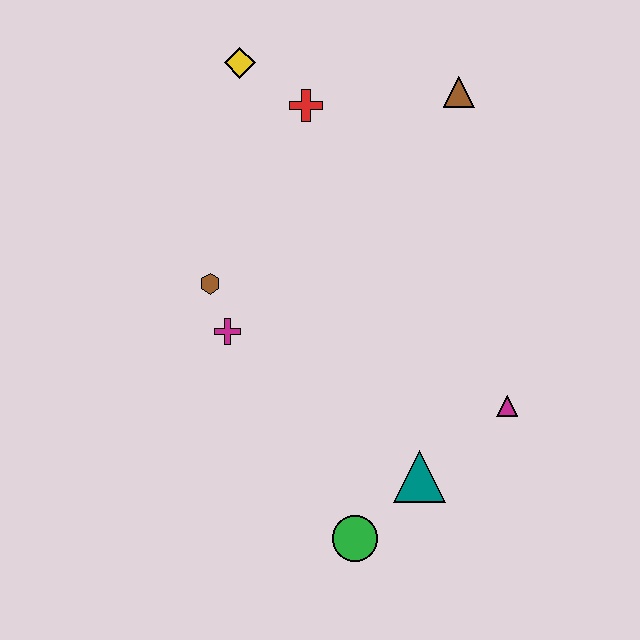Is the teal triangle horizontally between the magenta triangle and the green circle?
Yes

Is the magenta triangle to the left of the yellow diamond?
No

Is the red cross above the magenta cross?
Yes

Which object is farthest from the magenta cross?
The brown triangle is farthest from the magenta cross.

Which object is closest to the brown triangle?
The red cross is closest to the brown triangle.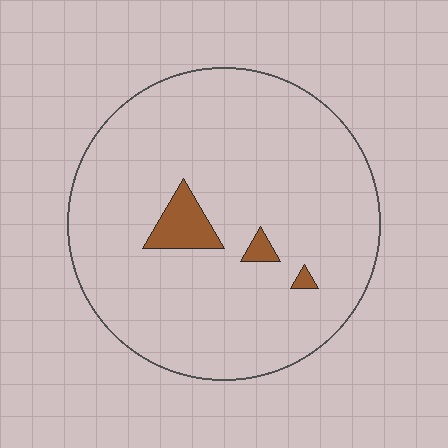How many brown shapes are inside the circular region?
3.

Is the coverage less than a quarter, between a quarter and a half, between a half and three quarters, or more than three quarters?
Less than a quarter.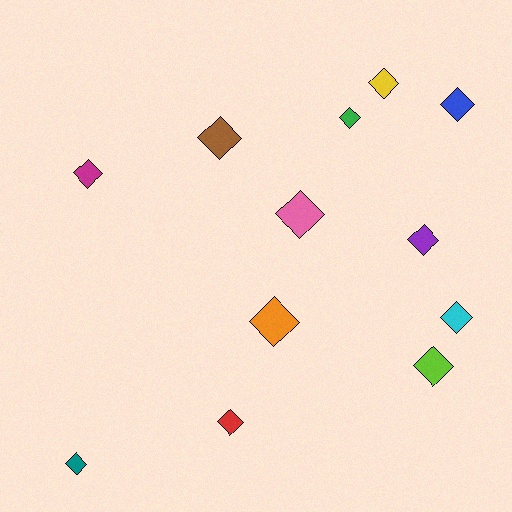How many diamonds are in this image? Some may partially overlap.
There are 12 diamonds.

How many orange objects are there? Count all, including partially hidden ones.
There is 1 orange object.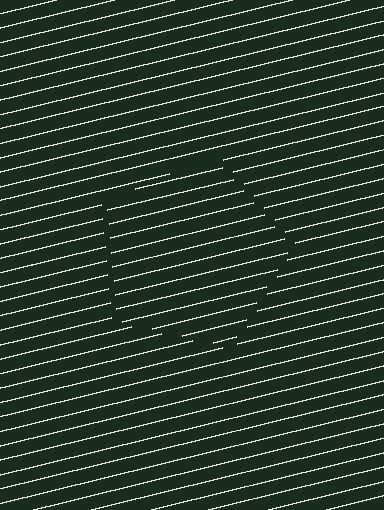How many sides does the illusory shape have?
5 sides — the line-ends trace a pentagon.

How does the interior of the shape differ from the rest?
The interior of the shape contains the same grating, shifted by half a period — the contour is defined by the phase discontinuity where line-ends from the inner and outer gratings abut.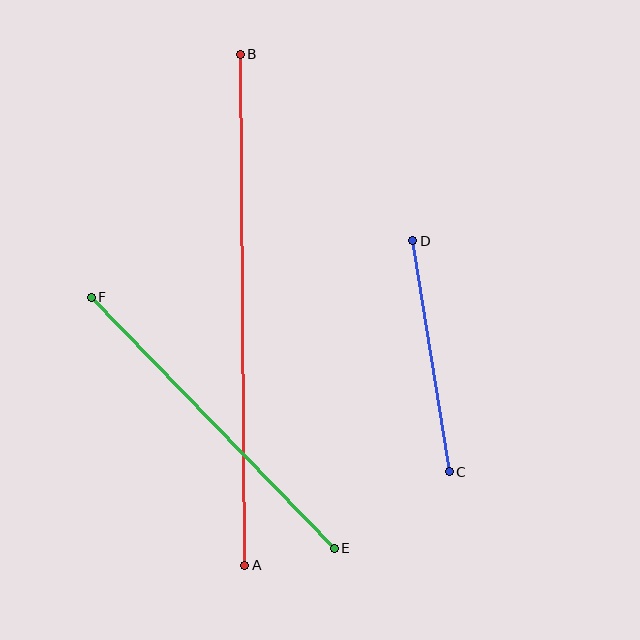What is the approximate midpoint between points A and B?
The midpoint is at approximately (242, 310) pixels.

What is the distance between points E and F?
The distance is approximately 349 pixels.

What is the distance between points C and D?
The distance is approximately 234 pixels.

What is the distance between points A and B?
The distance is approximately 511 pixels.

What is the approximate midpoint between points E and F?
The midpoint is at approximately (213, 423) pixels.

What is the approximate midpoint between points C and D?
The midpoint is at approximately (431, 356) pixels.